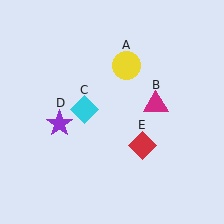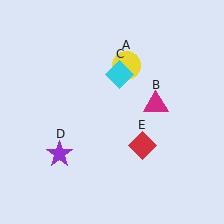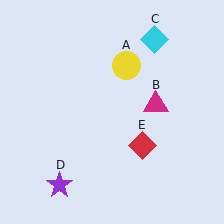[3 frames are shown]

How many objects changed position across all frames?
2 objects changed position: cyan diamond (object C), purple star (object D).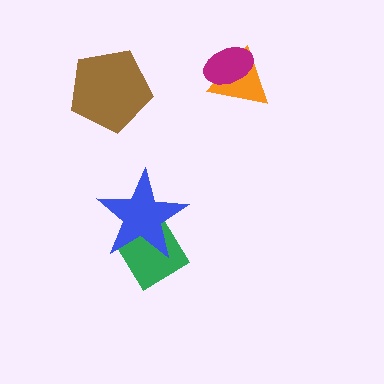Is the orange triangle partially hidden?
Yes, it is partially covered by another shape.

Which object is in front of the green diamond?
The blue star is in front of the green diamond.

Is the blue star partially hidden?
No, no other shape covers it.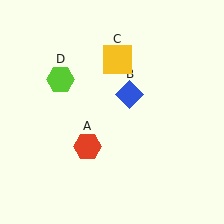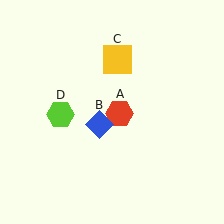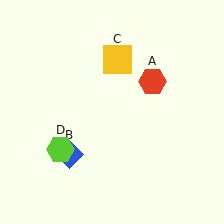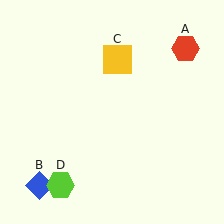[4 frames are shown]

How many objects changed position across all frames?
3 objects changed position: red hexagon (object A), blue diamond (object B), lime hexagon (object D).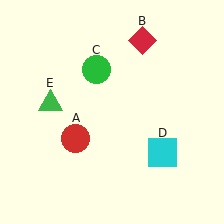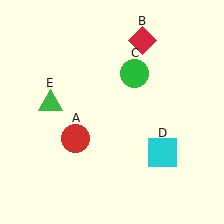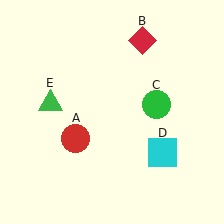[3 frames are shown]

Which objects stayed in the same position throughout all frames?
Red circle (object A) and red diamond (object B) and cyan square (object D) and green triangle (object E) remained stationary.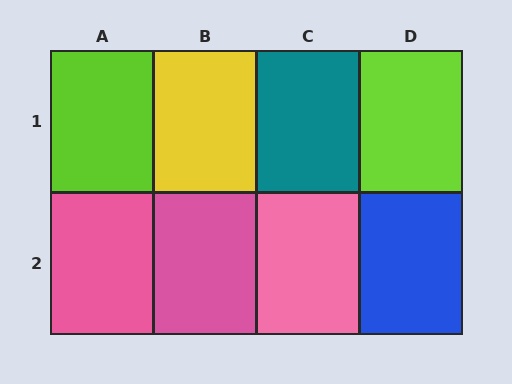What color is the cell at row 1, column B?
Yellow.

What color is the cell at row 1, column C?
Teal.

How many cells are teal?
1 cell is teal.